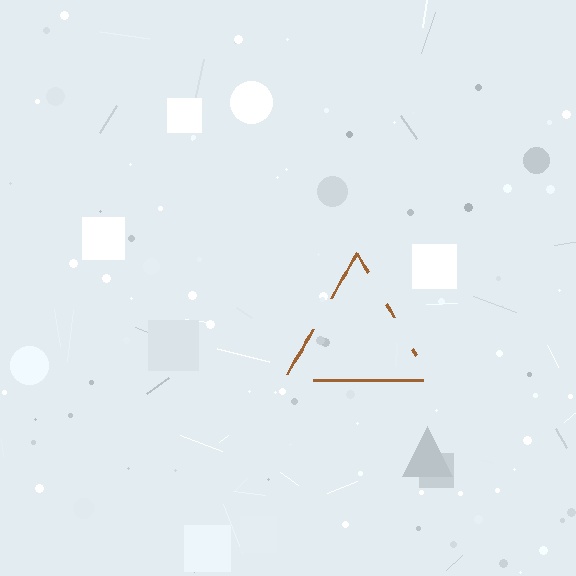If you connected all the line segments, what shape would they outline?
They would outline a triangle.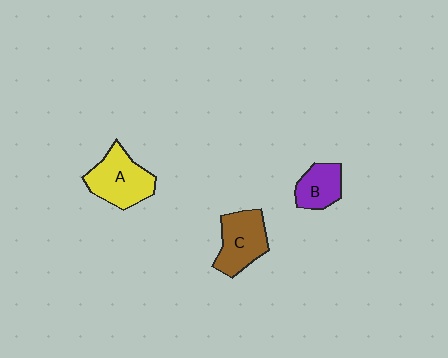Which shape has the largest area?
Shape A (yellow).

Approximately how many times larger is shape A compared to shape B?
Approximately 1.6 times.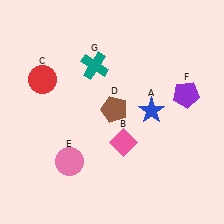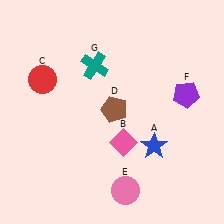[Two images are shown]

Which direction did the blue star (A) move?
The blue star (A) moved down.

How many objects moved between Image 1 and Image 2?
2 objects moved between the two images.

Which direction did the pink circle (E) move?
The pink circle (E) moved right.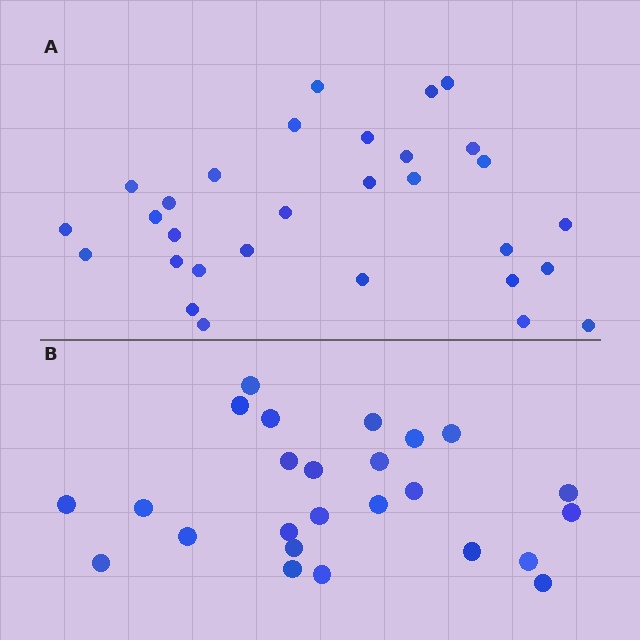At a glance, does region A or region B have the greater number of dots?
Region A (the top region) has more dots.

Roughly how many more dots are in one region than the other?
Region A has about 5 more dots than region B.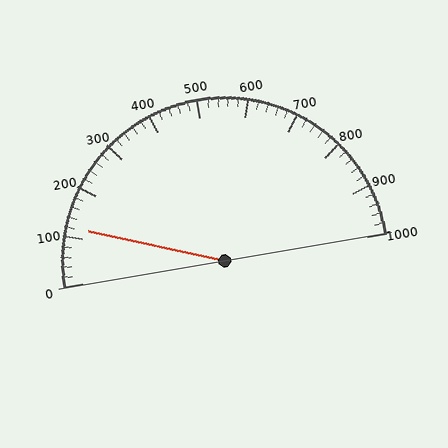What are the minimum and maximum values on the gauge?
The gauge ranges from 0 to 1000.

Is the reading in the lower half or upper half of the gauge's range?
The reading is in the lower half of the range (0 to 1000).